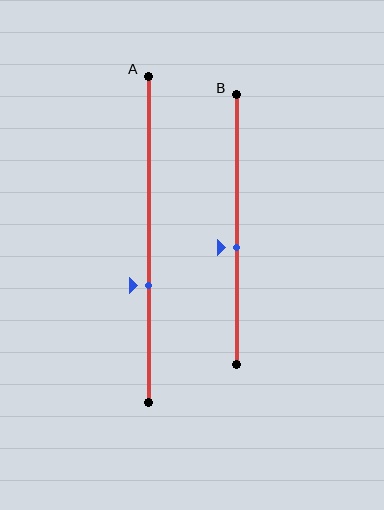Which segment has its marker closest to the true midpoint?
Segment B has its marker closest to the true midpoint.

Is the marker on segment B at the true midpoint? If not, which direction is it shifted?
No, the marker on segment B is shifted downward by about 7% of the segment length.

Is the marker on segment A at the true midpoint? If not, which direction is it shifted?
No, the marker on segment A is shifted downward by about 14% of the segment length.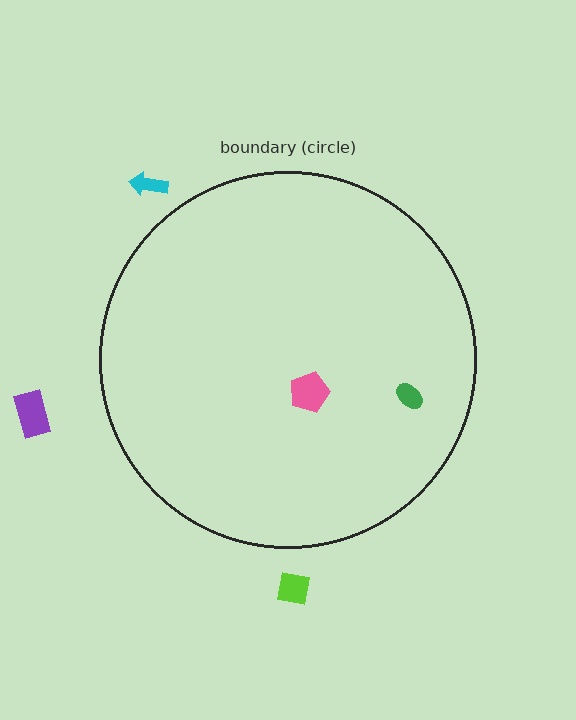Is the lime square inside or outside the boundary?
Outside.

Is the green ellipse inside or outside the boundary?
Inside.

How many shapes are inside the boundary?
2 inside, 3 outside.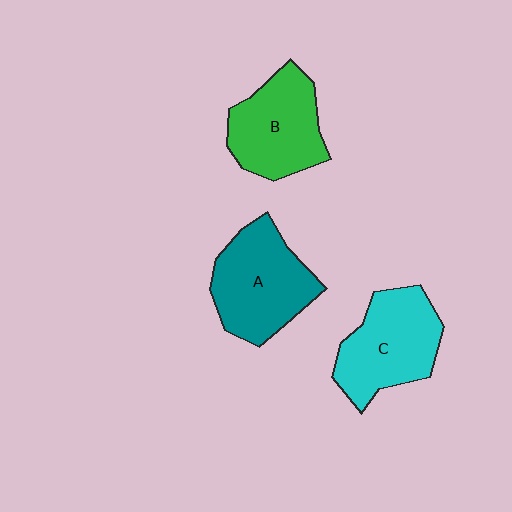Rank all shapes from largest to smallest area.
From largest to smallest: A (teal), C (cyan), B (green).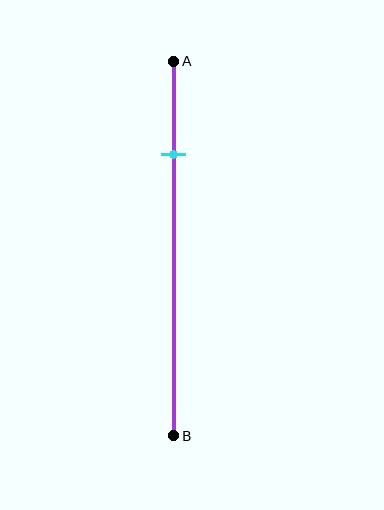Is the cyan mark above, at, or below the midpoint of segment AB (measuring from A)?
The cyan mark is above the midpoint of segment AB.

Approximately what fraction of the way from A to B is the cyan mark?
The cyan mark is approximately 25% of the way from A to B.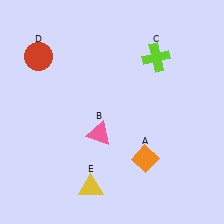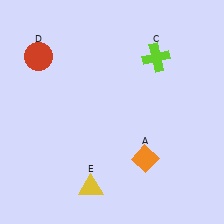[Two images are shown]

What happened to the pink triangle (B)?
The pink triangle (B) was removed in Image 2. It was in the bottom-left area of Image 1.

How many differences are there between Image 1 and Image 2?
There is 1 difference between the two images.